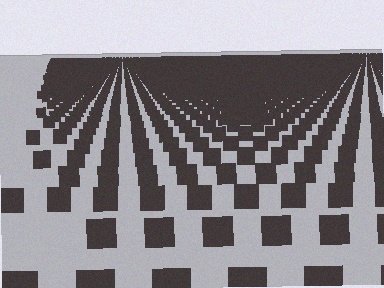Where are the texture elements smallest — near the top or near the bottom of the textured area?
Near the top.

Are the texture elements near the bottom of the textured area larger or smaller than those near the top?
Larger. Near the bottom, elements are closer to the viewer and appear at a bigger on-screen size.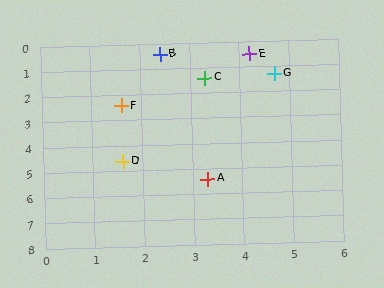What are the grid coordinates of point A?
Point A is at approximately (3.3, 5.4).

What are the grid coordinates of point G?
Point G is at approximately (4.7, 1.3).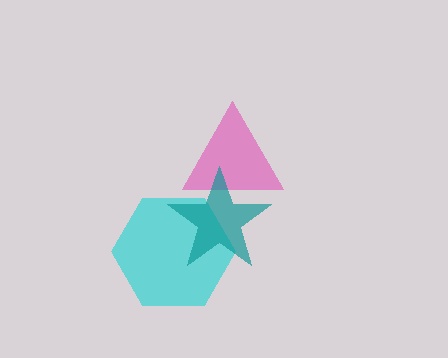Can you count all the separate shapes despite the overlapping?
Yes, there are 3 separate shapes.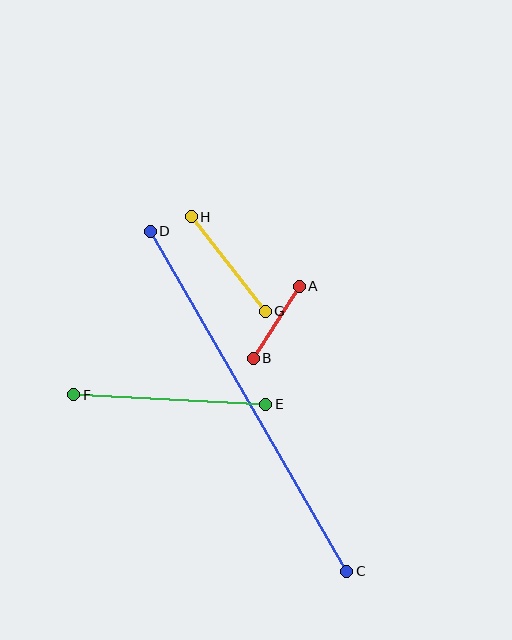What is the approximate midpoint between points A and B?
The midpoint is at approximately (276, 322) pixels.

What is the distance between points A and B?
The distance is approximately 85 pixels.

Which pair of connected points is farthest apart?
Points C and D are farthest apart.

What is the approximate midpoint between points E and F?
The midpoint is at approximately (170, 400) pixels.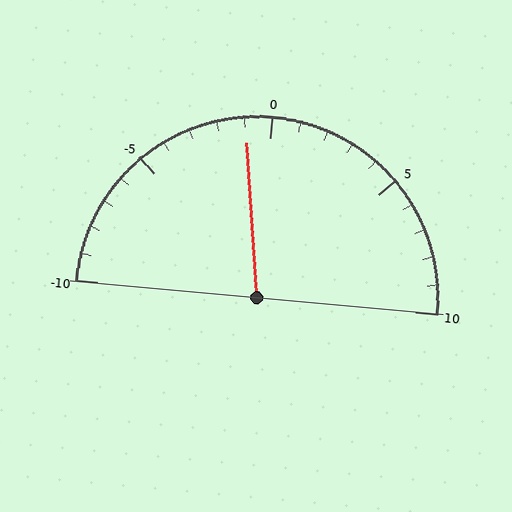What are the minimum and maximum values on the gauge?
The gauge ranges from -10 to 10.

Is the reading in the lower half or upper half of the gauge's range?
The reading is in the lower half of the range (-10 to 10).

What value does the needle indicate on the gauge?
The needle indicates approximately -1.